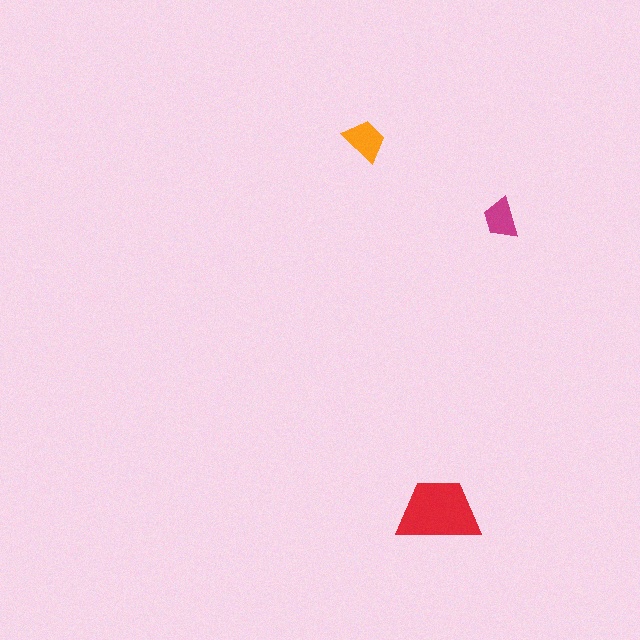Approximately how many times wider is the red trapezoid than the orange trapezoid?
About 2 times wider.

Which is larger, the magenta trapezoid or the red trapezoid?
The red one.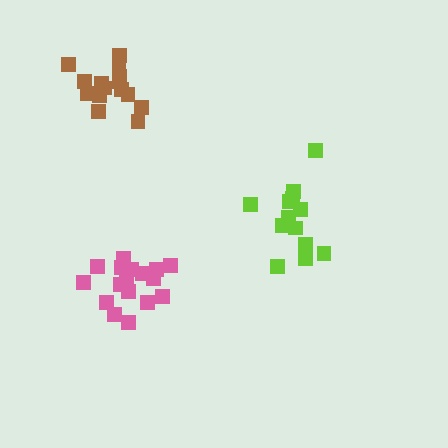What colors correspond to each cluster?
The clusters are colored: lime, brown, pink.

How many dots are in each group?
Group 1: 13 dots, Group 2: 15 dots, Group 3: 18 dots (46 total).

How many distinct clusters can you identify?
There are 3 distinct clusters.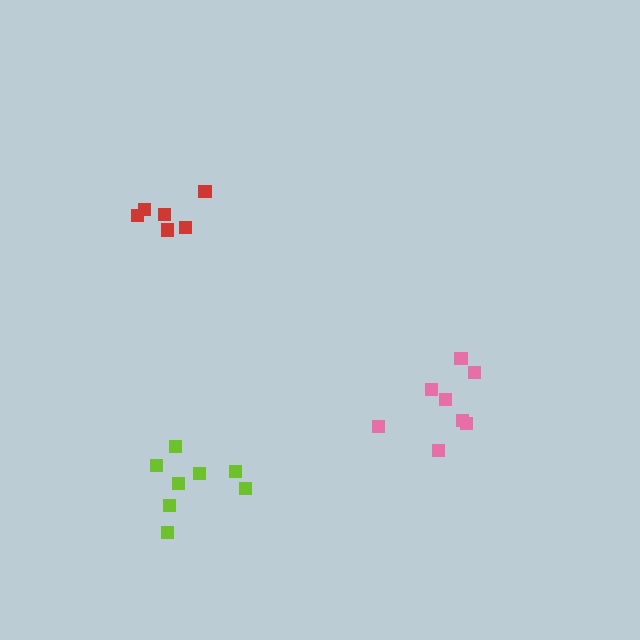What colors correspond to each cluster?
The clusters are colored: lime, red, pink.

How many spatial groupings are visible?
There are 3 spatial groupings.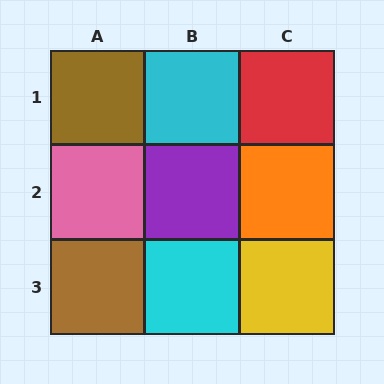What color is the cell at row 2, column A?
Pink.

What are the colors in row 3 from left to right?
Brown, cyan, yellow.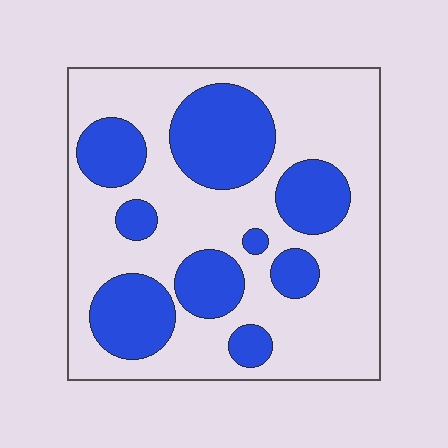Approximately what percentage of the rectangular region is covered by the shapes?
Approximately 35%.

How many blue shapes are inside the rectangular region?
9.